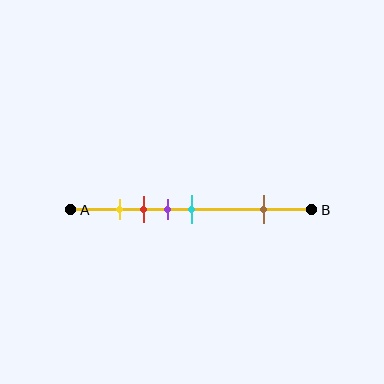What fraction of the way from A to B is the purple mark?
The purple mark is approximately 40% (0.4) of the way from A to B.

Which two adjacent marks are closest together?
The yellow and red marks are the closest adjacent pair.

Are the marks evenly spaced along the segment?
No, the marks are not evenly spaced.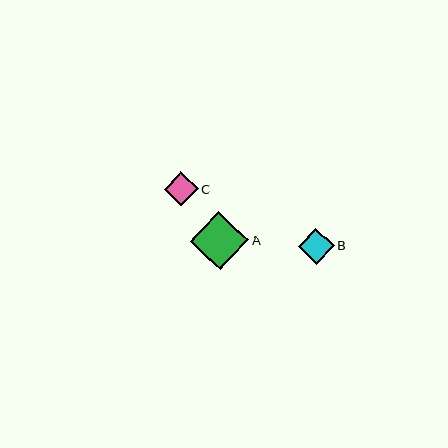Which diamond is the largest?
Diamond A is the largest with a size of approximately 58 pixels.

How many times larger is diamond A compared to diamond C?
Diamond A is approximately 1.7 times the size of diamond C.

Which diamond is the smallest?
Diamond C is the smallest with a size of approximately 34 pixels.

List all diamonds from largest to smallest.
From largest to smallest: A, B, C.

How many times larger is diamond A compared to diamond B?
Diamond A is approximately 1.6 times the size of diamond B.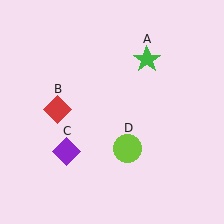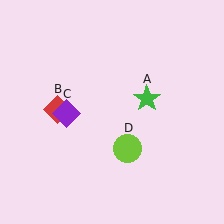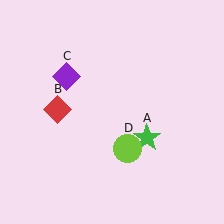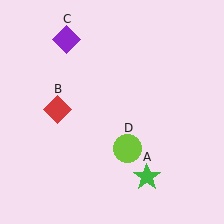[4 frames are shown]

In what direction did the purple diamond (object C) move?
The purple diamond (object C) moved up.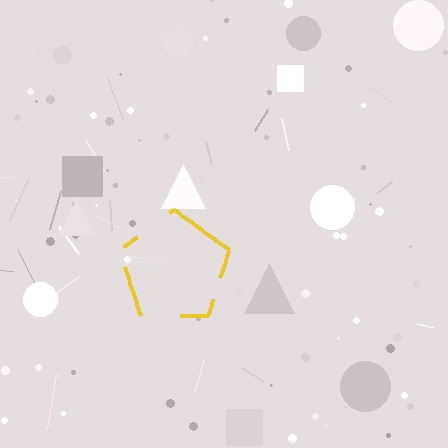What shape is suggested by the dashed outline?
The dashed outline suggests a pentagon.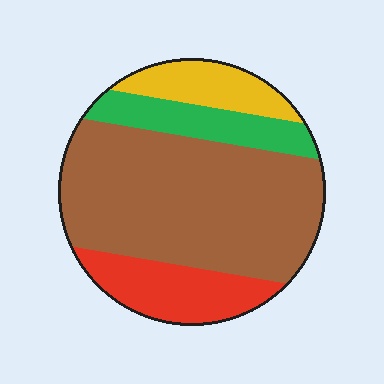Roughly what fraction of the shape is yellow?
Yellow covers about 10% of the shape.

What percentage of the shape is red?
Red takes up less than a sixth of the shape.